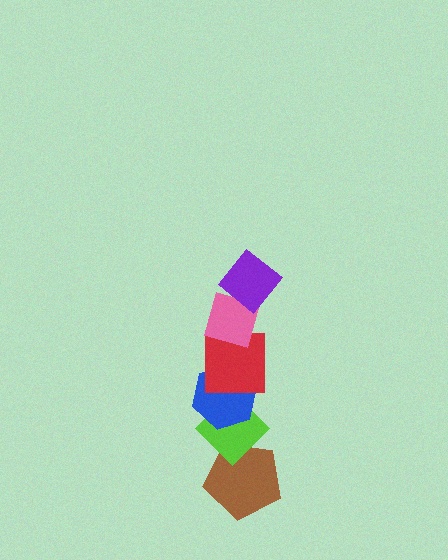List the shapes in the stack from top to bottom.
From top to bottom: the purple diamond, the pink diamond, the red square, the blue hexagon, the lime diamond, the brown pentagon.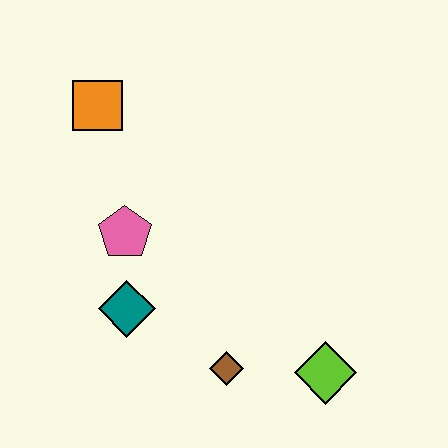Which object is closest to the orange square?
The pink pentagon is closest to the orange square.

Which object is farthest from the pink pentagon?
The lime diamond is farthest from the pink pentagon.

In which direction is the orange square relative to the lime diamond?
The orange square is above the lime diamond.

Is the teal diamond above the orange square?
No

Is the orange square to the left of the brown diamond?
Yes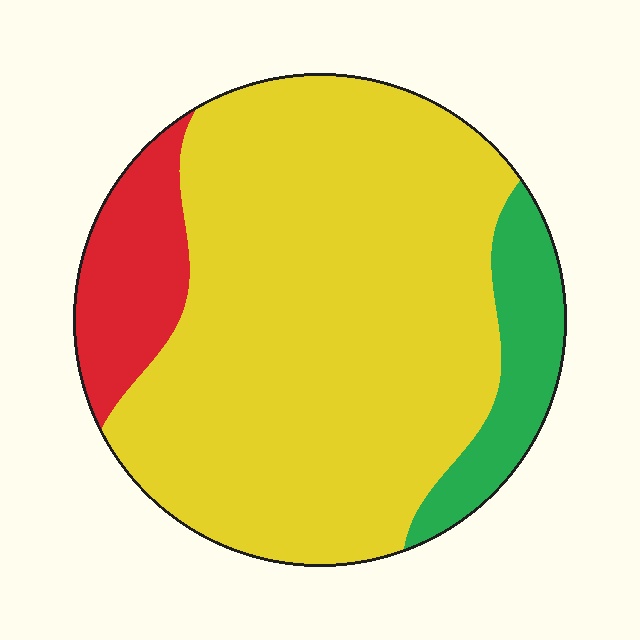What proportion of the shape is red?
Red covers roughly 10% of the shape.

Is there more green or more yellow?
Yellow.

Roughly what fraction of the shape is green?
Green takes up less than a sixth of the shape.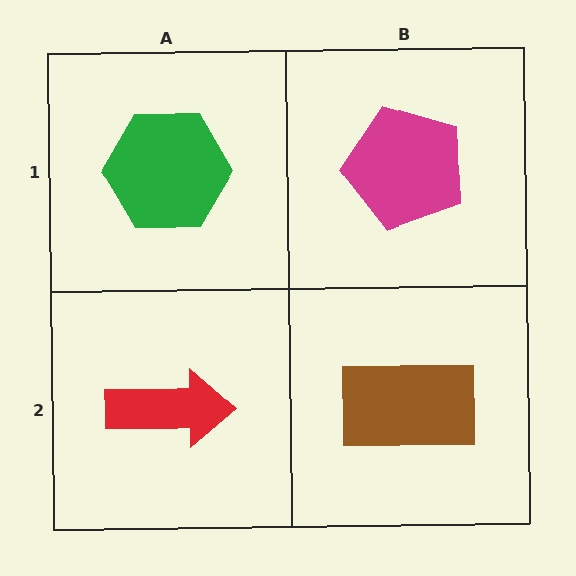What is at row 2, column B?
A brown rectangle.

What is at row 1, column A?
A green hexagon.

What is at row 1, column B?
A magenta pentagon.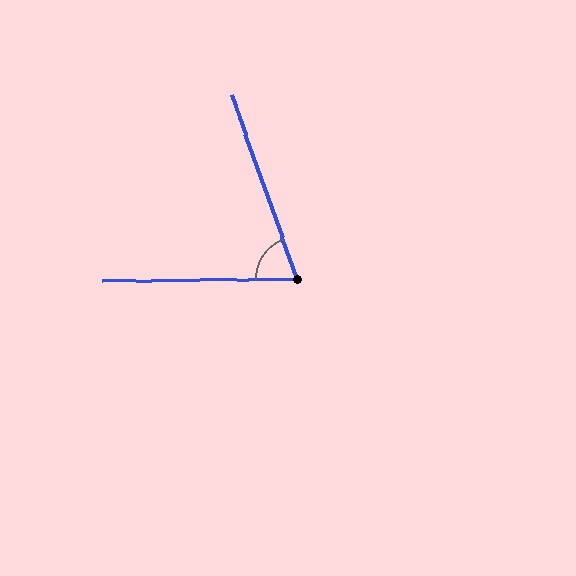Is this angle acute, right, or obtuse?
It is acute.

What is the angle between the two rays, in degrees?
Approximately 71 degrees.